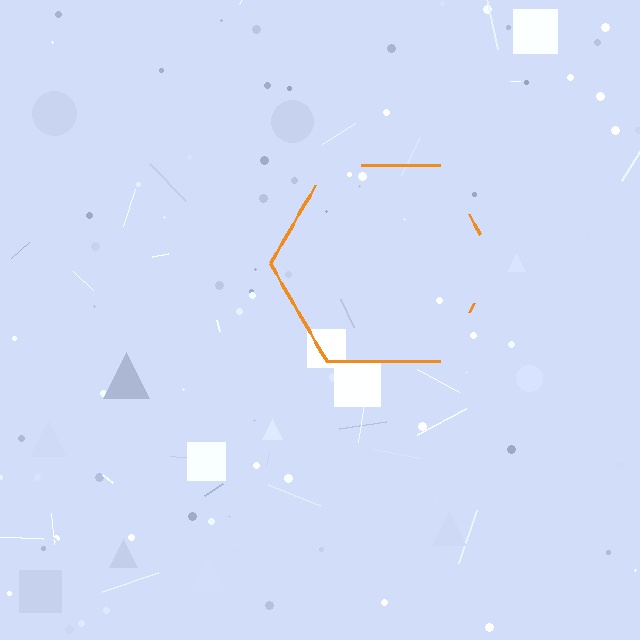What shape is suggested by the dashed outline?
The dashed outline suggests a hexagon.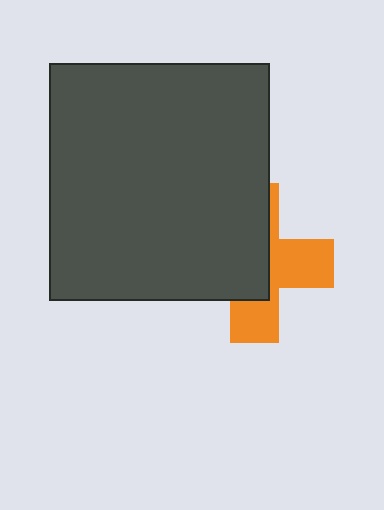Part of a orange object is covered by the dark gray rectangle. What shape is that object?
It is a cross.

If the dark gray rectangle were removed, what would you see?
You would see the complete orange cross.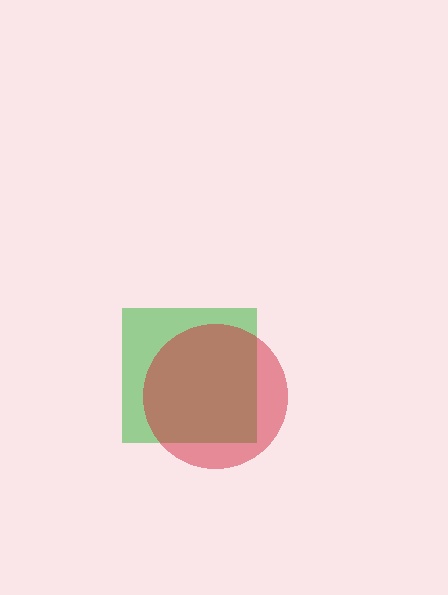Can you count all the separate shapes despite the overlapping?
Yes, there are 2 separate shapes.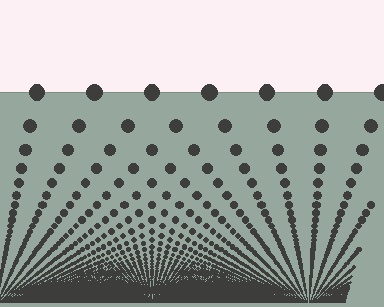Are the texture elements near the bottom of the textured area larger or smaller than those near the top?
Smaller. The gradient is inverted — elements near the bottom are smaller and denser.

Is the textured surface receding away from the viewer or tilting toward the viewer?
The surface appears to tilt toward the viewer. Texture elements get larger and sparser toward the top.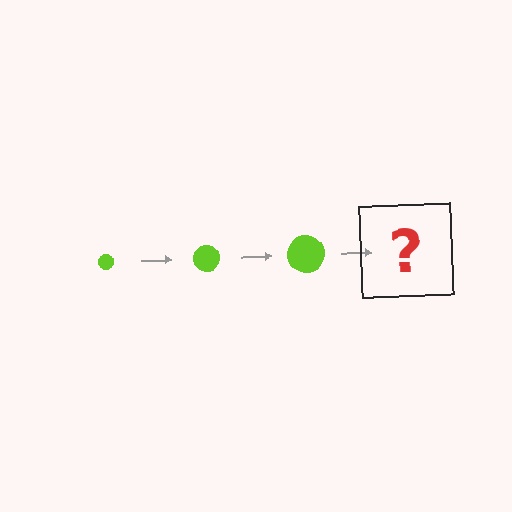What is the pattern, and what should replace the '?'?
The pattern is that the circle gets progressively larger each step. The '?' should be a lime circle, larger than the previous one.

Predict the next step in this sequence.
The next step is a lime circle, larger than the previous one.